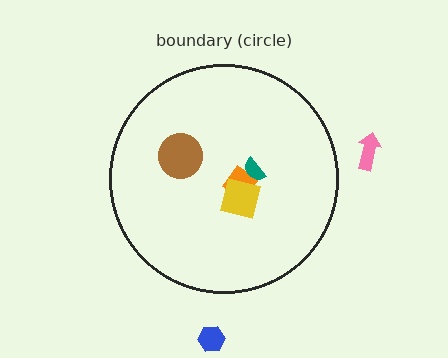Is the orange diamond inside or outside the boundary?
Inside.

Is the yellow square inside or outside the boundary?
Inside.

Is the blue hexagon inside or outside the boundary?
Outside.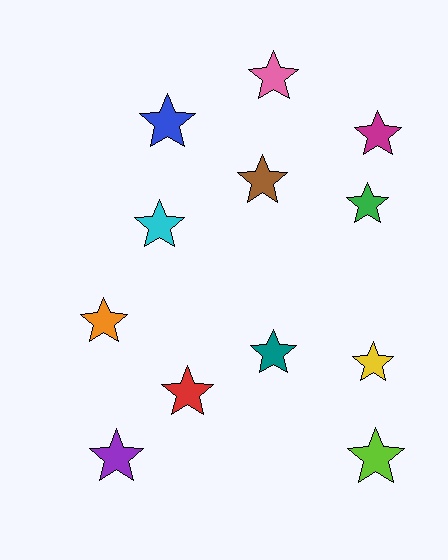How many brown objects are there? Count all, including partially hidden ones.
There is 1 brown object.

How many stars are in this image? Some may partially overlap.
There are 12 stars.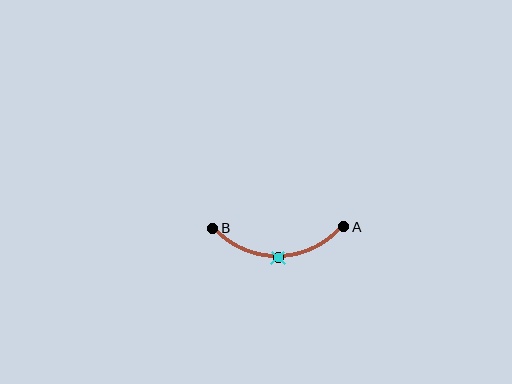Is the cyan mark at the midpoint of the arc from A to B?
Yes. The cyan mark lies on the arc at equal arc-length from both A and B — it is the arc midpoint.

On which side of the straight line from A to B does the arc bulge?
The arc bulges below the straight line connecting A and B.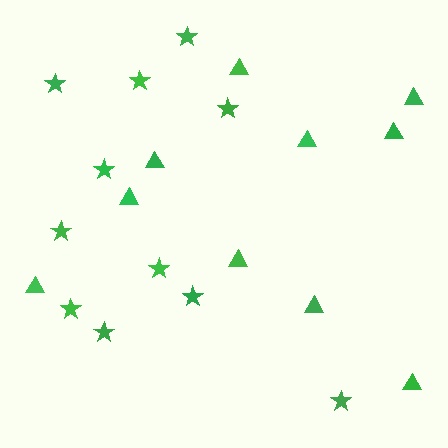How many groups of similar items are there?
There are 2 groups: one group of triangles (10) and one group of stars (11).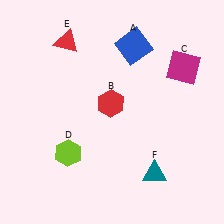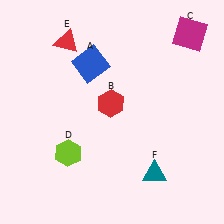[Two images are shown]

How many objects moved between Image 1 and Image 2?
2 objects moved between the two images.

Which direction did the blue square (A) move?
The blue square (A) moved left.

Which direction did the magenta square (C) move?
The magenta square (C) moved up.